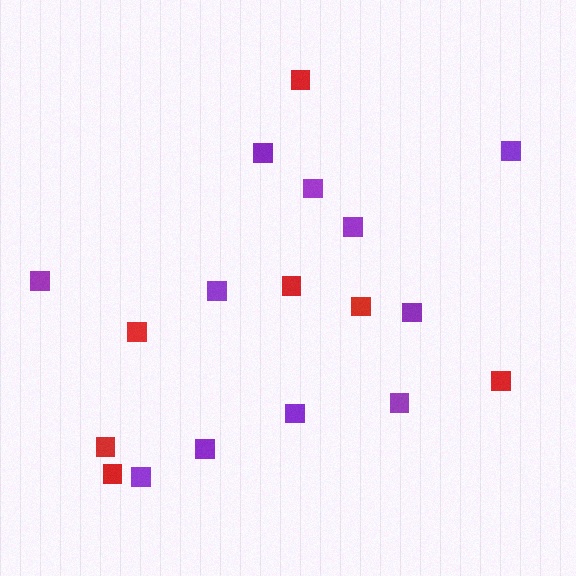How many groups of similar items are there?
There are 2 groups: one group of red squares (7) and one group of purple squares (11).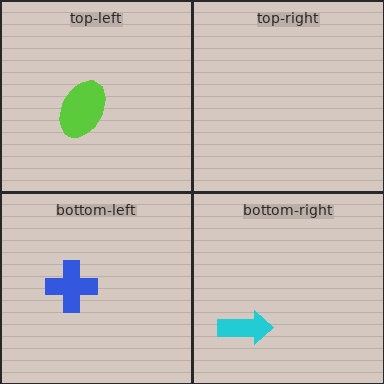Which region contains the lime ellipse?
The top-left region.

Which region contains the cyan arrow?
The bottom-right region.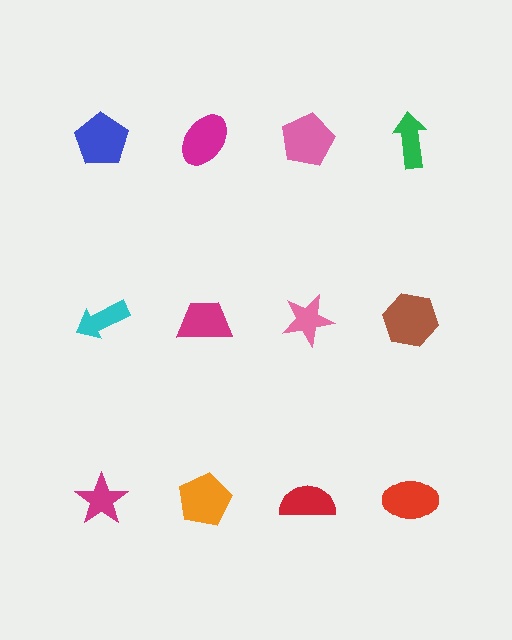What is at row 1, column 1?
A blue pentagon.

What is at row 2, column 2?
A magenta trapezoid.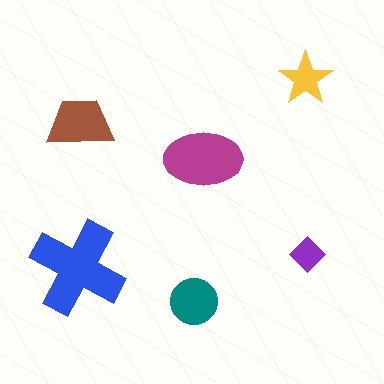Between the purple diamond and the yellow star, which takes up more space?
The yellow star.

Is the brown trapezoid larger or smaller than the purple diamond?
Larger.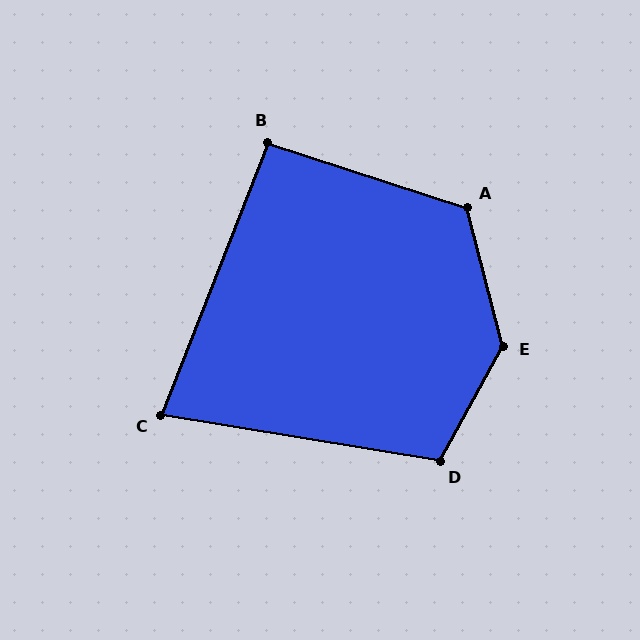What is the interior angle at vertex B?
Approximately 93 degrees (approximately right).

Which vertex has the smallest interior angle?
C, at approximately 78 degrees.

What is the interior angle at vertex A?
Approximately 123 degrees (obtuse).